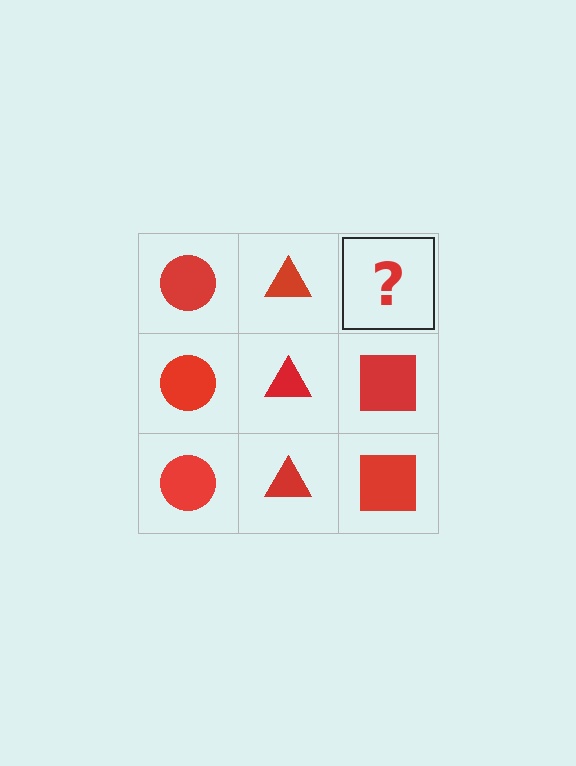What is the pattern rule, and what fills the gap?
The rule is that each column has a consistent shape. The gap should be filled with a red square.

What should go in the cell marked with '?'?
The missing cell should contain a red square.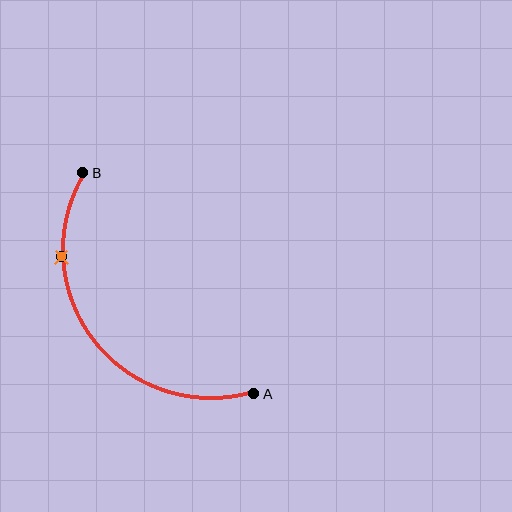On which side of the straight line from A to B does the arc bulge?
The arc bulges below and to the left of the straight line connecting A and B.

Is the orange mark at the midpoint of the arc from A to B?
No. The orange mark lies on the arc but is closer to endpoint B. The arc midpoint would be at the point on the curve equidistant along the arc from both A and B.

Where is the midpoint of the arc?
The arc midpoint is the point on the curve farthest from the straight line joining A and B. It sits below and to the left of that line.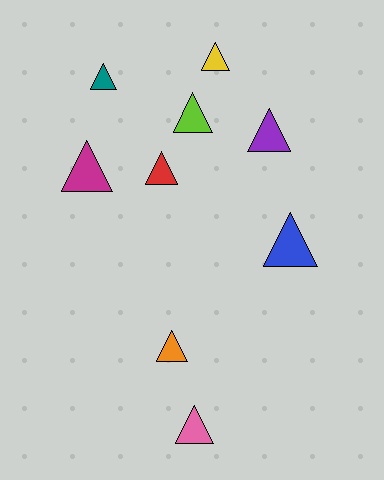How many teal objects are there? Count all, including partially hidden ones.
There is 1 teal object.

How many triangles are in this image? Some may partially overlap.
There are 9 triangles.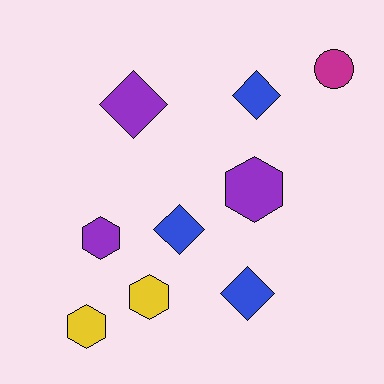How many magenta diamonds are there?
There are no magenta diamonds.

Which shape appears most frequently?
Diamond, with 4 objects.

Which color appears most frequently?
Purple, with 3 objects.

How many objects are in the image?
There are 9 objects.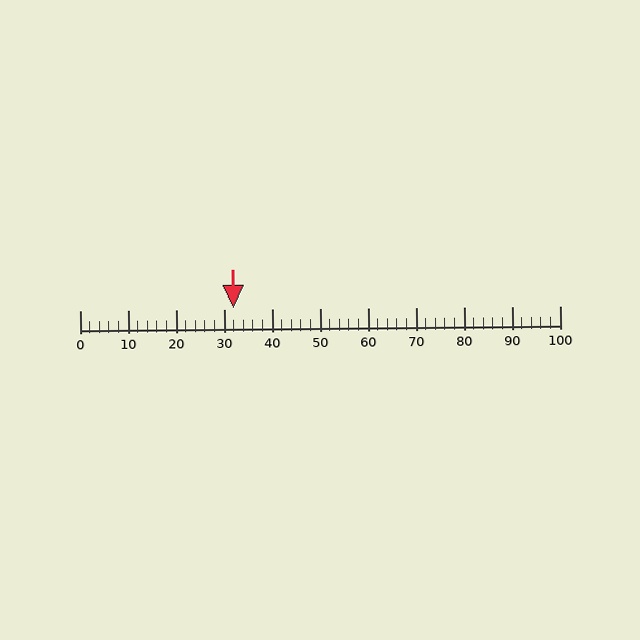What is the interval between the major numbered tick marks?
The major tick marks are spaced 10 units apart.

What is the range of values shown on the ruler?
The ruler shows values from 0 to 100.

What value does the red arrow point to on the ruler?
The red arrow points to approximately 32.